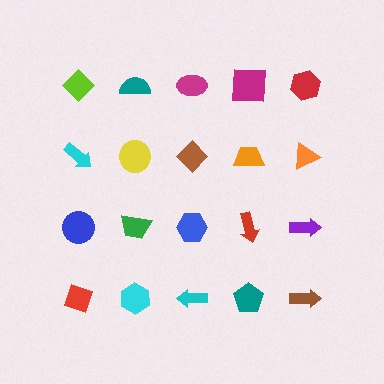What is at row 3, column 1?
A blue circle.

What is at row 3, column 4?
A red arrow.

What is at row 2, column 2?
A yellow circle.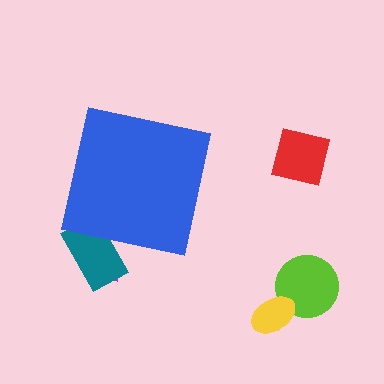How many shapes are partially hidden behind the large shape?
2 shapes are partially hidden.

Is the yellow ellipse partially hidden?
No, the yellow ellipse is fully visible.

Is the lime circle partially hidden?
No, the lime circle is fully visible.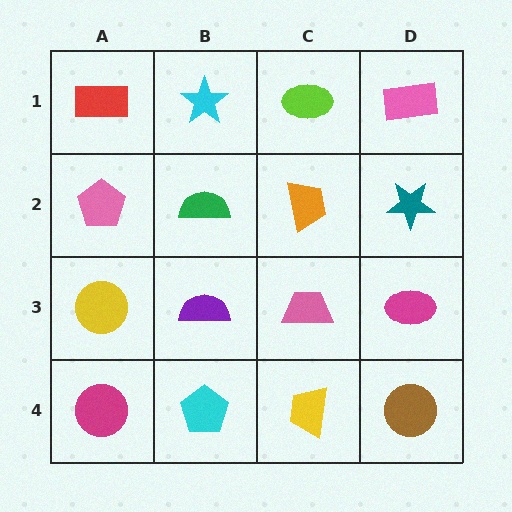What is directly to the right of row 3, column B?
A pink trapezoid.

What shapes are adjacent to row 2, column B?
A cyan star (row 1, column B), a purple semicircle (row 3, column B), a pink pentagon (row 2, column A), an orange trapezoid (row 2, column C).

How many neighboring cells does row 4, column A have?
2.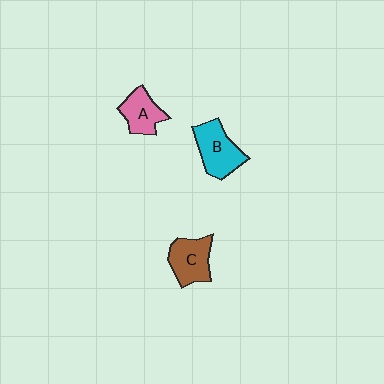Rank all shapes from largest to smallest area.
From largest to smallest: B (cyan), C (brown), A (pink).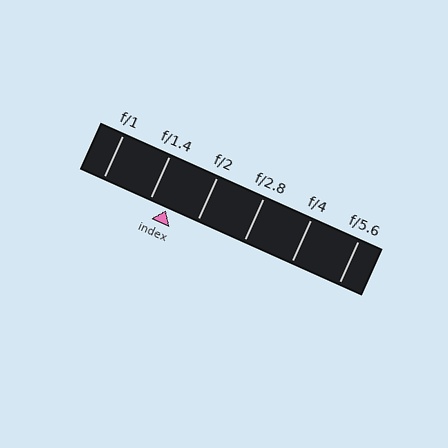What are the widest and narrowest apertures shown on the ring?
The widest aperture shown is f/1 and the narrowest is f/5.6.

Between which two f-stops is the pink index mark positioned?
The index mark is between f/1.4 and f/2.